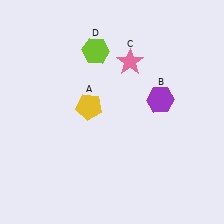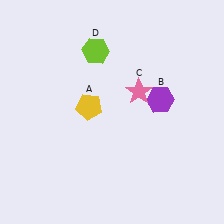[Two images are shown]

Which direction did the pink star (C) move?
The pink star (C) moved down.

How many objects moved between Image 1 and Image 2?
1 object moved between the two images.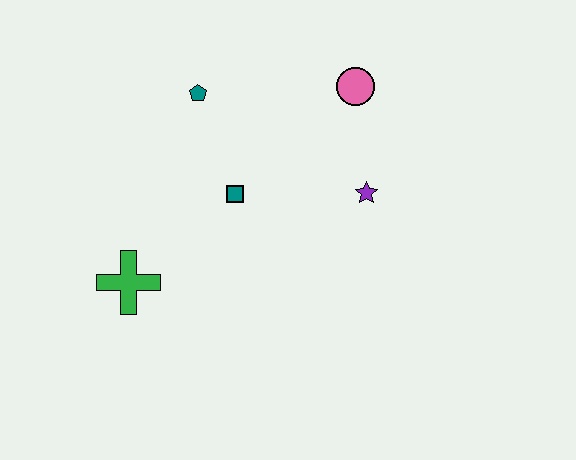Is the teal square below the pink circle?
Yes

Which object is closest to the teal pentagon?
The teal square is closest to the teal pentagon.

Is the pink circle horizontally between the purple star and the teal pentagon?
Yes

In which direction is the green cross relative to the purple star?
The green cross is to the left of the purple star.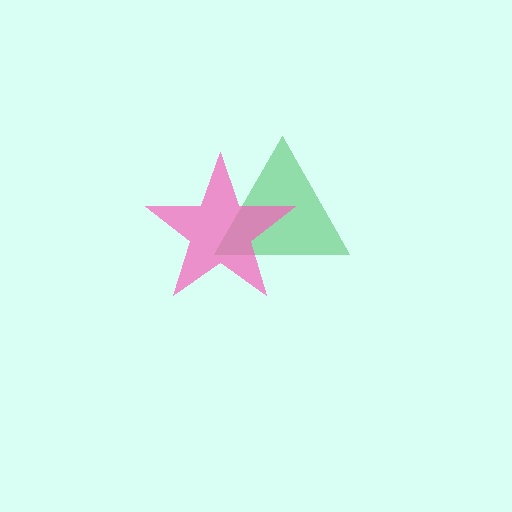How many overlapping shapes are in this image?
There are 2 overlapping shapes in the image.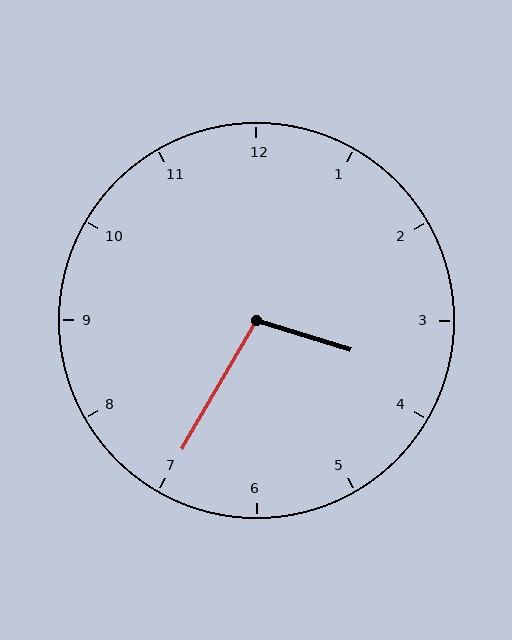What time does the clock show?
3:35.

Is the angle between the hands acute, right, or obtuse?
It is obtuse.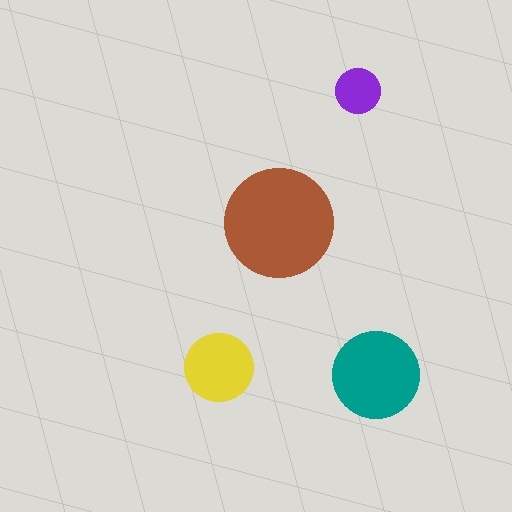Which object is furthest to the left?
The yellow circle is leftmost.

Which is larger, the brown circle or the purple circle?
The brown one.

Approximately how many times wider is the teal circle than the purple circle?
About 2 times wider.